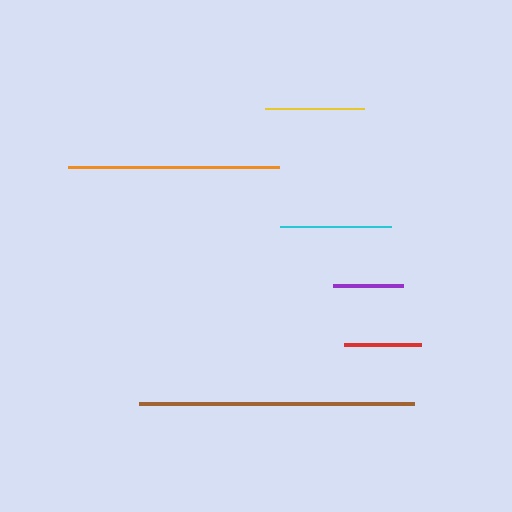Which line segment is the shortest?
The purple line is the shortest at approximately 70 pixels.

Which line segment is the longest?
The brown line is the longest at approximately 274 pixels.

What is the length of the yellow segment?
The yellow segment is approximately 99 pixels long.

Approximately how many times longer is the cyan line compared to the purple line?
The cyan line is approximately 1.6 times the length of the purple line.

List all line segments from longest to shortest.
From longest to shortest: brown, orange, cyan, yellow, red, purple.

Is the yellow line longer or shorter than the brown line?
The brown line is longer than the yellow line.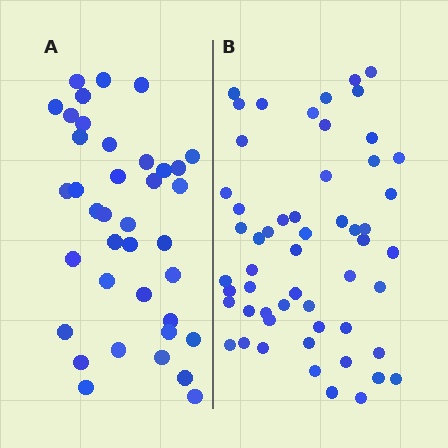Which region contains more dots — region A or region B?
Region B (the right region) has more dots.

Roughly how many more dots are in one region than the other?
Region B has approximately 15 more dots than region A.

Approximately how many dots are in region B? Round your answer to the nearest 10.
About 60 dots. (The exact count is 55, which rounds to 60.)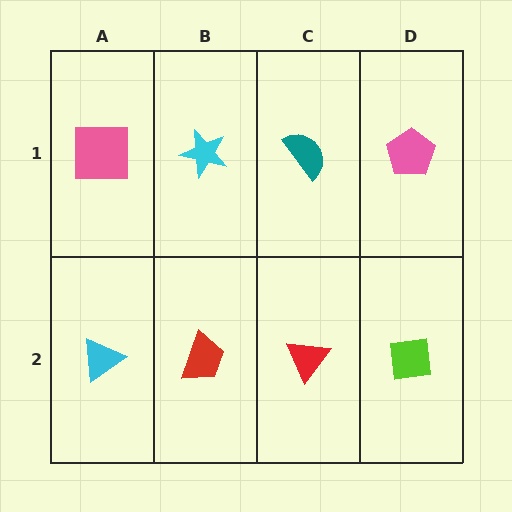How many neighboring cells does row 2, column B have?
3.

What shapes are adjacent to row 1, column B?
A red trapezoid (row 2, column B), a pink square (row 1, column A), a teal semicircle (row 1, column C).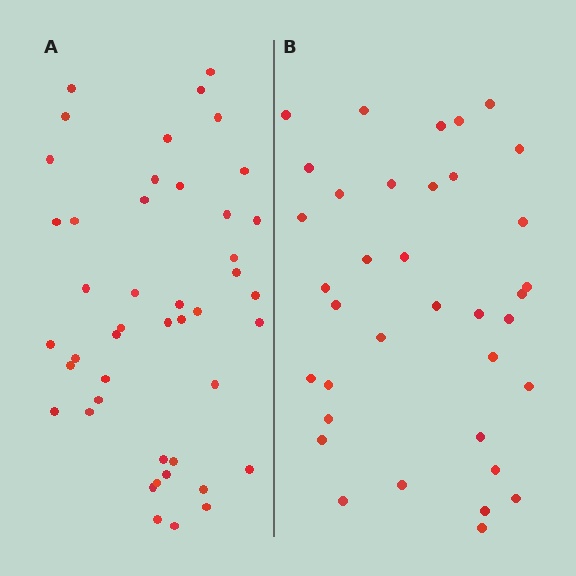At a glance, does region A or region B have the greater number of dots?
Region A (the left region) has more dots.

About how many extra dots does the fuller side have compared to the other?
Region A has roughly 8 or so more dots than region B.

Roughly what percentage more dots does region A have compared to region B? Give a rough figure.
About 25% more.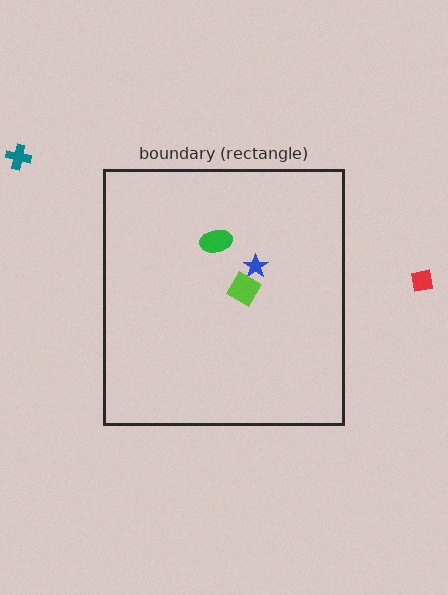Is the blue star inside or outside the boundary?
Inside.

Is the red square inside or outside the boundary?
Outside.